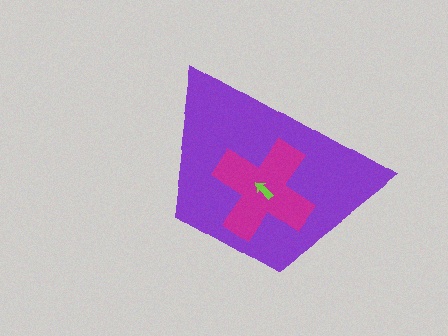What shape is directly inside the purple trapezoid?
The magenta cross.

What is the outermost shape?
The purple trapezoid.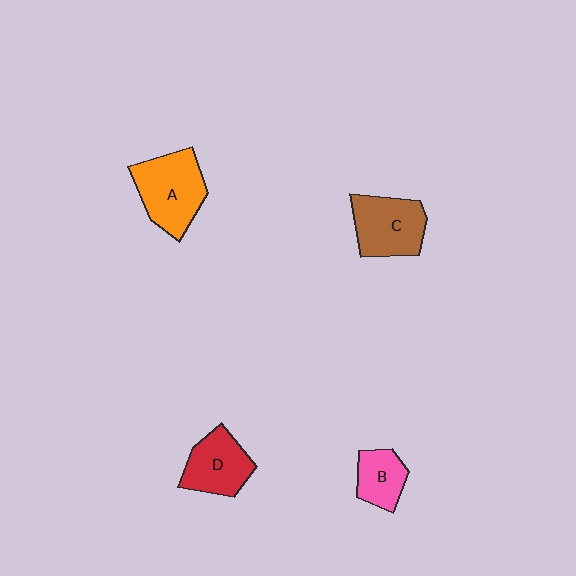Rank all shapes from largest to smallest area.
From largest to smallest: A (orange), C (brown), D (red), B (pink).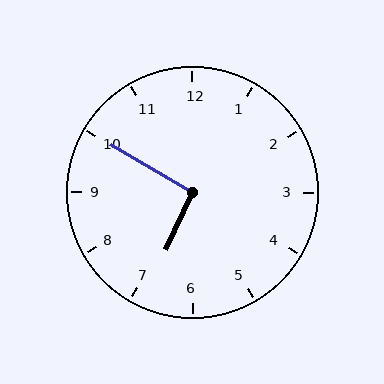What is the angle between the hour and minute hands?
Approximately 95 degrees.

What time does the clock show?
6:50.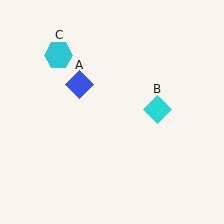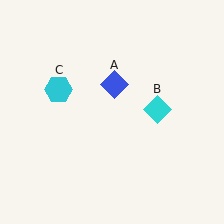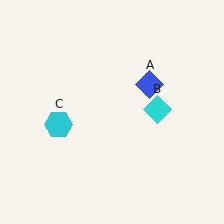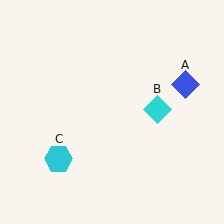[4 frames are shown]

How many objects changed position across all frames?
2 objects changed position: blue diamond (object A), cyan hexagon (object C).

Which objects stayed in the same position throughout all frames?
Cyan diamond (object B) remained stationary.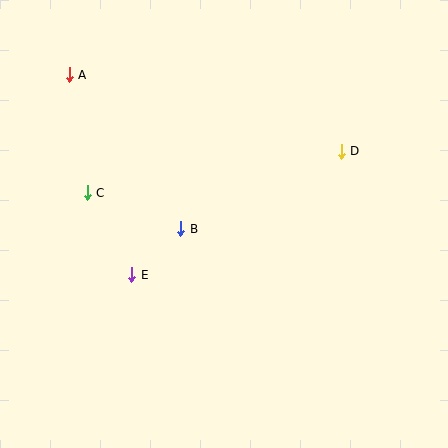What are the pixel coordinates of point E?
Point E is at (132, 275).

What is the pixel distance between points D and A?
The distance between D and A is 283 pixels.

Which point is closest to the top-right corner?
Point D is closest to the top-right corner.